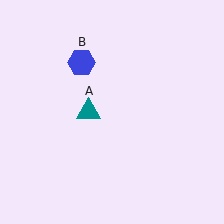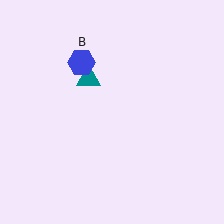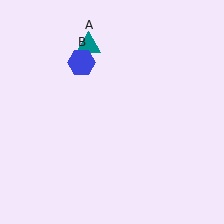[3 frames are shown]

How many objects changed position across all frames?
1 object changed position: teal triangle (object A).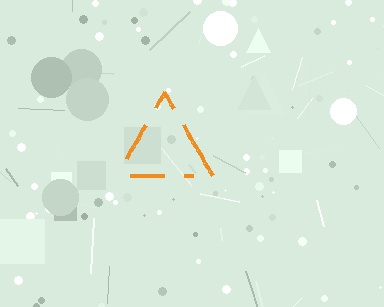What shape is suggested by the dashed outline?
The dashed outline suggests a triangle.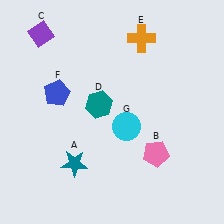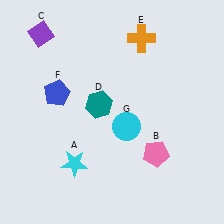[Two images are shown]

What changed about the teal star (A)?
In Image 1, A is teal. In Image 2, it changed to cyan.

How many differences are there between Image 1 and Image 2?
There is 1 difference between the two images.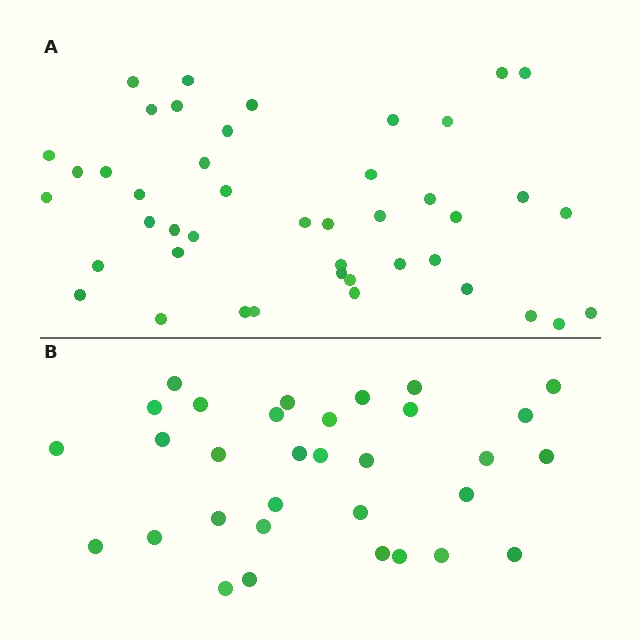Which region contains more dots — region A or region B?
Region A (the top region) has more dots.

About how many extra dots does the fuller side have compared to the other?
Region A has roughly 12 or so more dots than region B.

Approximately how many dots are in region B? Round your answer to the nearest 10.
About 30 dots. (The exact count is 32, which rounds to 30.)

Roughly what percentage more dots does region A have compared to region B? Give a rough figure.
About 40% more.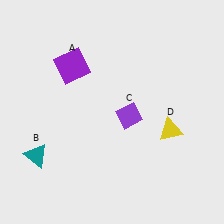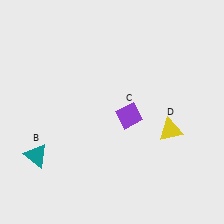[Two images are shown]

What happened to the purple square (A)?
The purple square (A) was removed in Image 2. It was in the top-left area of Image 1.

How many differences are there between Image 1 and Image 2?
There is 1 difference between the two images.